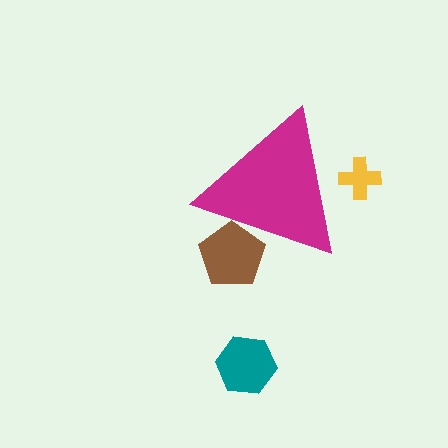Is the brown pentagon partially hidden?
Yes, the brown pentagon is partially hidden behind the magenta triangle.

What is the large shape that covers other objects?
A magenta triangle.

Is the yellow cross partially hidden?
Yes, the yellow cross is partially hidden behind the magenta triangle.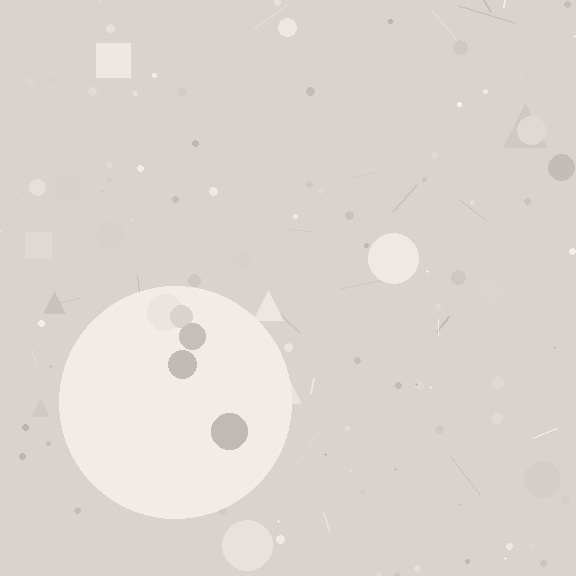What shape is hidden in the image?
A circle is hidden in the image.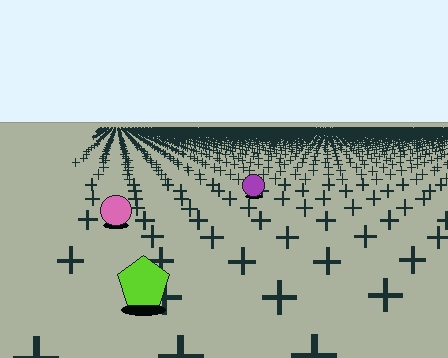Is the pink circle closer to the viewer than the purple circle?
Yes. The pink circle is closer — you can tell from the texture gradient: the ground texture is coarser near it.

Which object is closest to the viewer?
The lime pentagon is closest. The texture marks near it are larger and more spread out.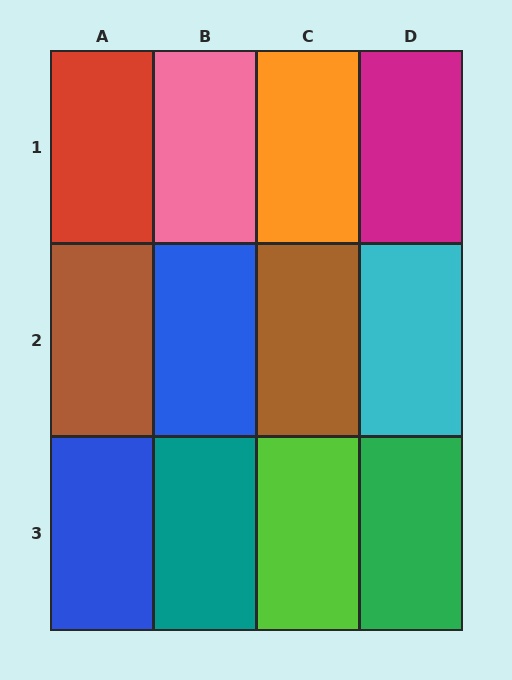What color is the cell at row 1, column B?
Pink.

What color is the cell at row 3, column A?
Blue.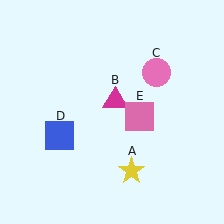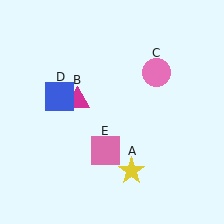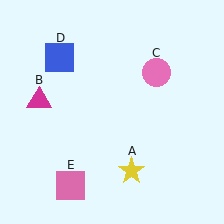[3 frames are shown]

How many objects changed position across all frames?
3 objects changed position: magenta triangle (object B), blue square (object D), pink square (object E).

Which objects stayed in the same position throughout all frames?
Yellow star (object A) and pink circle (object C) remained stationary.